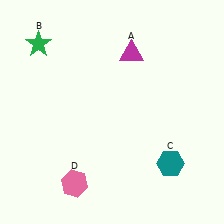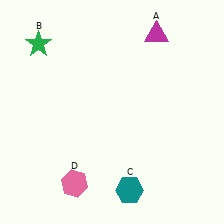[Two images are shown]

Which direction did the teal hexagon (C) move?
The teal hexagon (C) moved left.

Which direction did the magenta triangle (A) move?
The magenta triangle (A) moved right.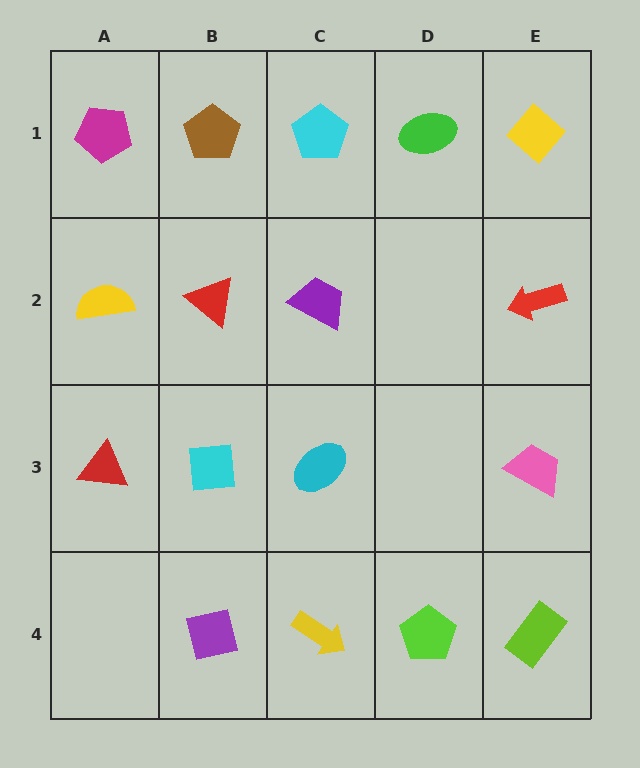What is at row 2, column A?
A yellow semicircle.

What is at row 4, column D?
A lime pentagon.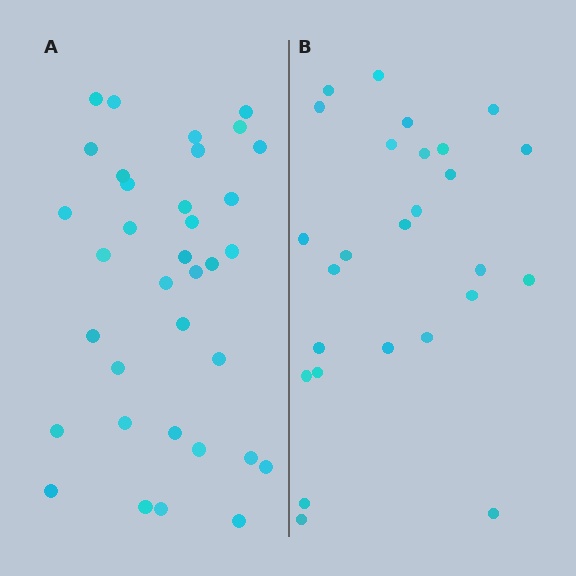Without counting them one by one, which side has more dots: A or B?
Region A (the left region) has more dots.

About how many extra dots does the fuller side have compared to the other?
Region A has roughly 8 or so more dots than region B.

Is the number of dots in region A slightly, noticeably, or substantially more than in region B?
Region A has noticeably more, but not dramatically so. The ratio is roughly 1.3 to 1.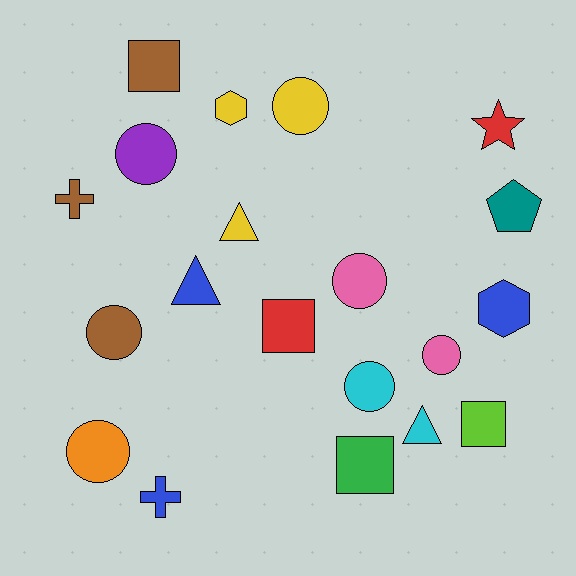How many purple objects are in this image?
There is 1 purple object.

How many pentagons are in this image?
There is 1 pentagon.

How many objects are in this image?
There are 20 objects.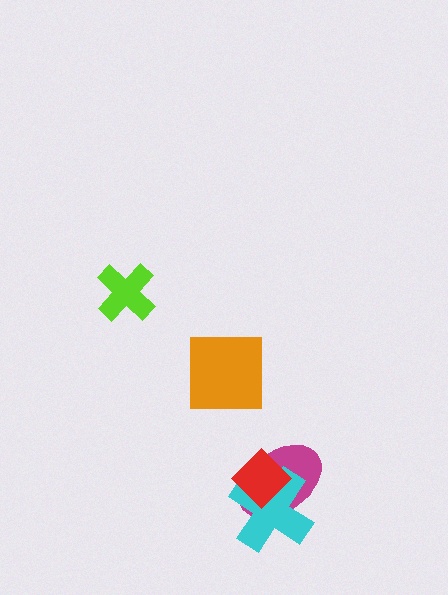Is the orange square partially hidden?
No, no other shape covers it.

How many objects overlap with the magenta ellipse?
2 objects overlap with the magenta ellipse.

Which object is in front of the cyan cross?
The red diamond is in front of the cyan cross.